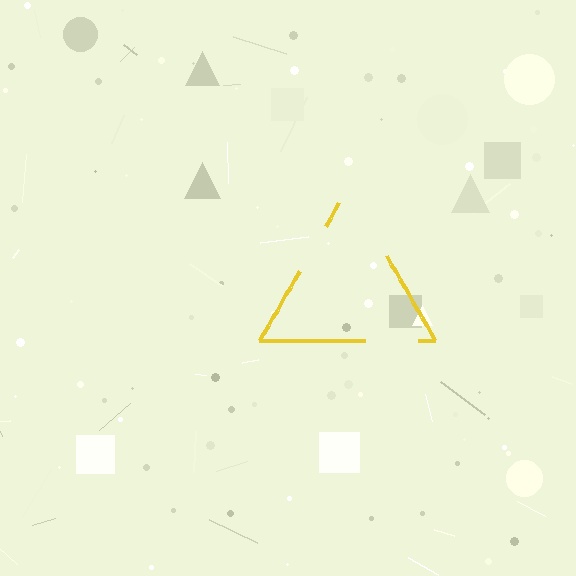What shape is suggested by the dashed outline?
The dashed outline suggests a triangle.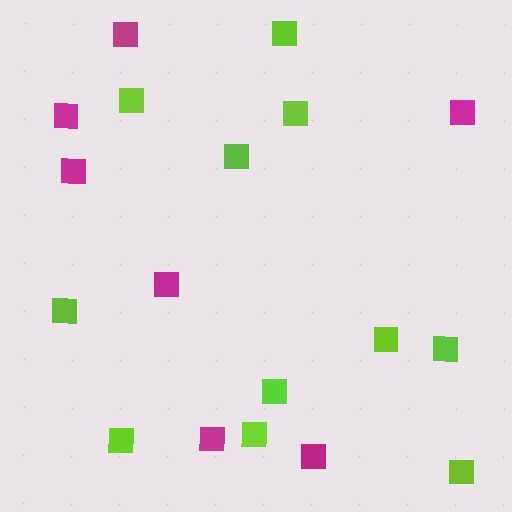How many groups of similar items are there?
There are 2 groups: one group of lime squares (11) and one group of magenta squares (7).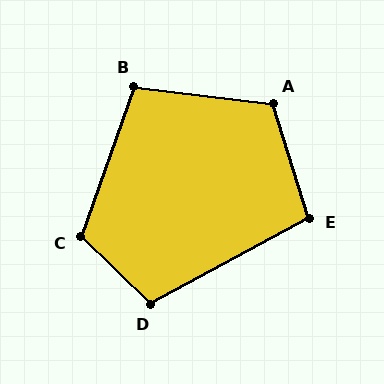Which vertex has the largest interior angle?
C, at approximately 115 degrees.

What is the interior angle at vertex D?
Approximately 107 degrees (obtuse).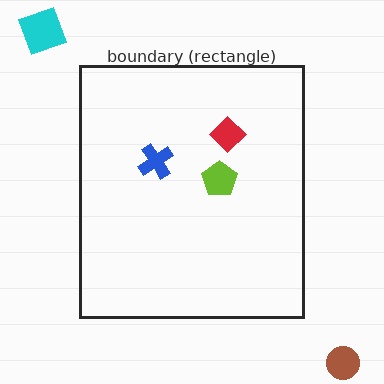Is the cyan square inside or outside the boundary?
Outside.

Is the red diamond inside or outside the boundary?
Inside.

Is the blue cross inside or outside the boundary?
Inside.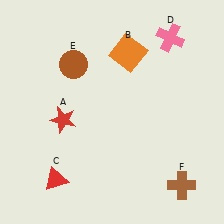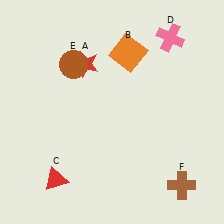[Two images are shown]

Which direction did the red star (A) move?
The red star (A) moved up.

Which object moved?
The red star (A) moved up.